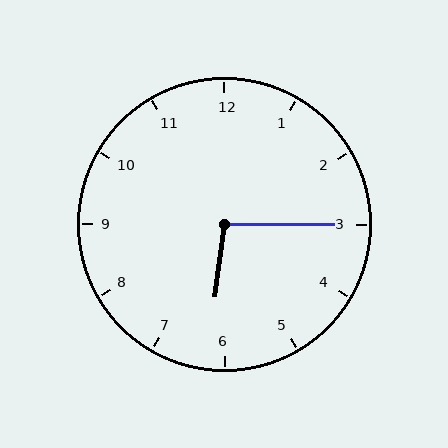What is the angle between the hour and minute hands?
Approximately 98 degrees.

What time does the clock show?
6:15.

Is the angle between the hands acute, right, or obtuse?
It is obtuse.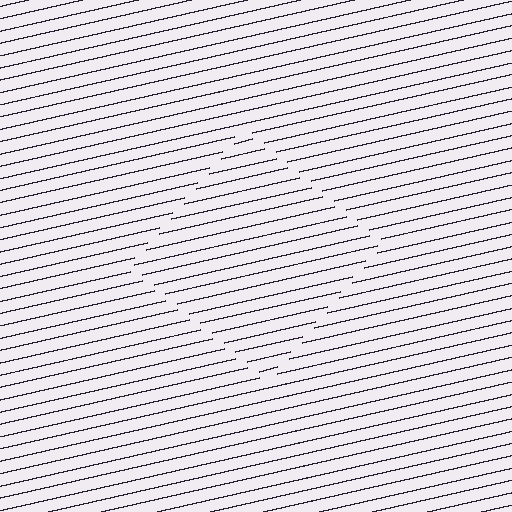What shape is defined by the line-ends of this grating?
An illusory square. The interior of the shape contains the same grating, shifted by half a period — the contour is defined by the phase discontinuity where line-ends from the inner and outer gratings abut.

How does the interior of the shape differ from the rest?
The interior of the shape contains the same grating, shifted by half a period — the contour is defined by the phase discontinuity where line-ends from the inner and outer gratings abut.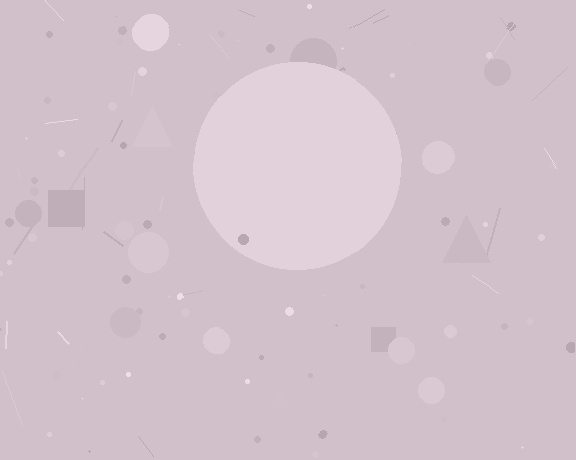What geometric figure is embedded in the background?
A circle is embedded in the background.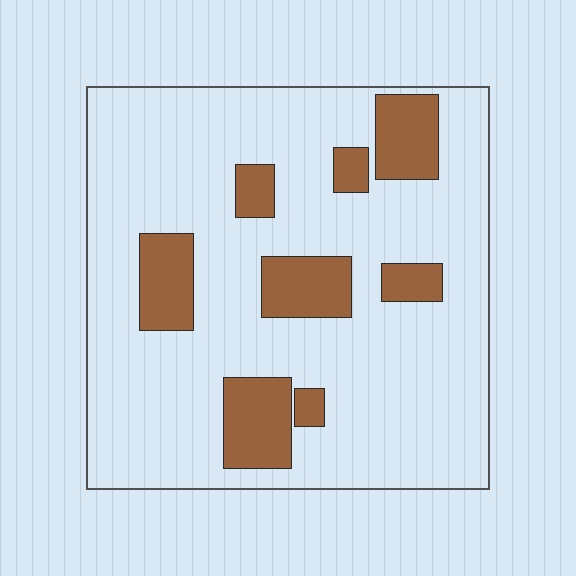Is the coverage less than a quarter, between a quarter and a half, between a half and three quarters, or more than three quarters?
Less than a quarter.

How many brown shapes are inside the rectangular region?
8.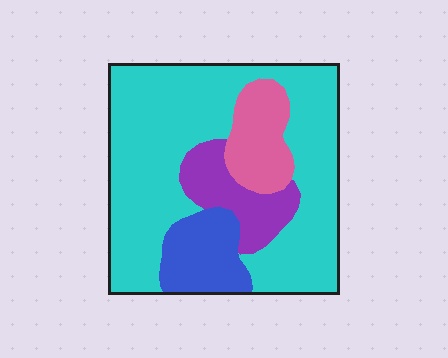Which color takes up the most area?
Cyan, at roughly 65%.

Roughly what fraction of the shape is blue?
Blue covers roughly 10% of the shape.